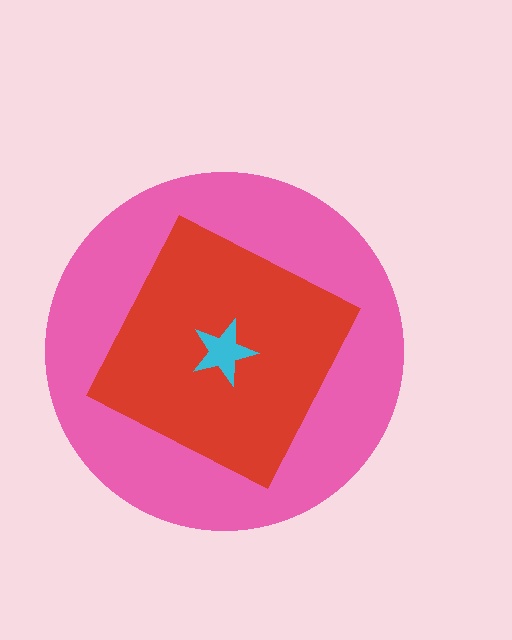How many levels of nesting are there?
3.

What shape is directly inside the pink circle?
The red diamond.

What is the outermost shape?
The pink circle.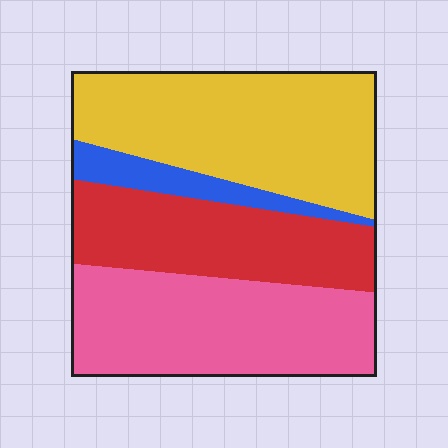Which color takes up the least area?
Blue, at roughly 10%.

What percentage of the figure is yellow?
Yellow covers around 35% of the figure.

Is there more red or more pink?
Pink.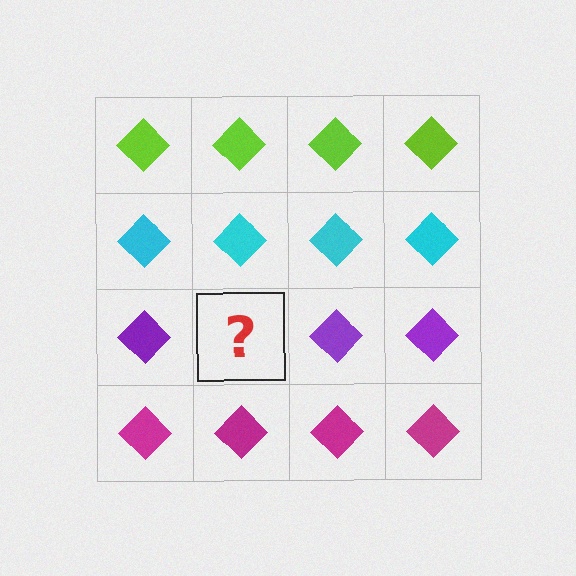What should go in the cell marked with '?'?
The missing cell should contain a purple diamond.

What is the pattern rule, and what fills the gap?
The rule is that each row has a consistent color. The gap should be filled with a purple diamond.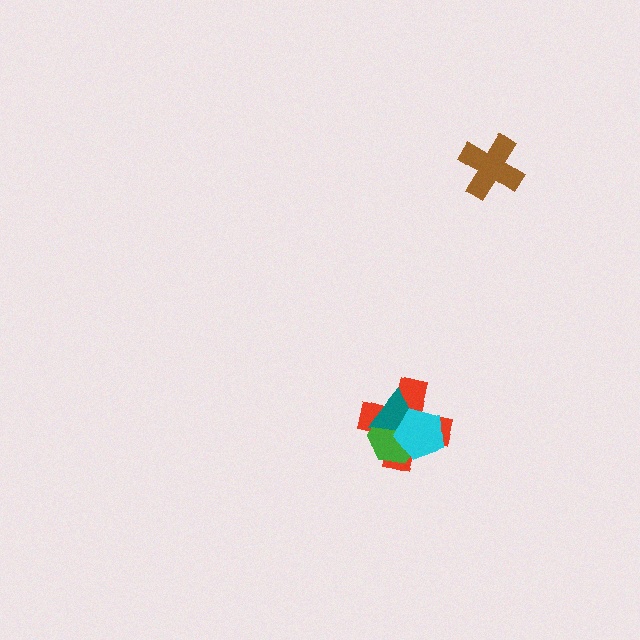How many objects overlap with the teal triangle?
3 objects overlap with the teal triangle.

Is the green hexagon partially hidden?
Yes, it is partially covered by another shape.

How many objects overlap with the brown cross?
0 objects overlap with the brown cross.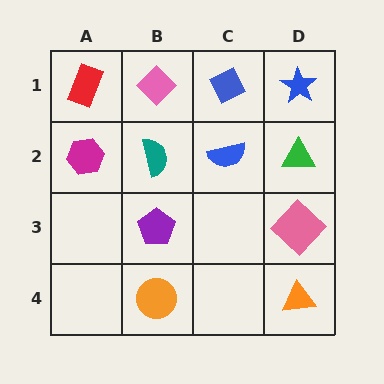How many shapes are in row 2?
4 shapes.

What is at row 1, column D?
A blue star.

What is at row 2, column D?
A green triangle.